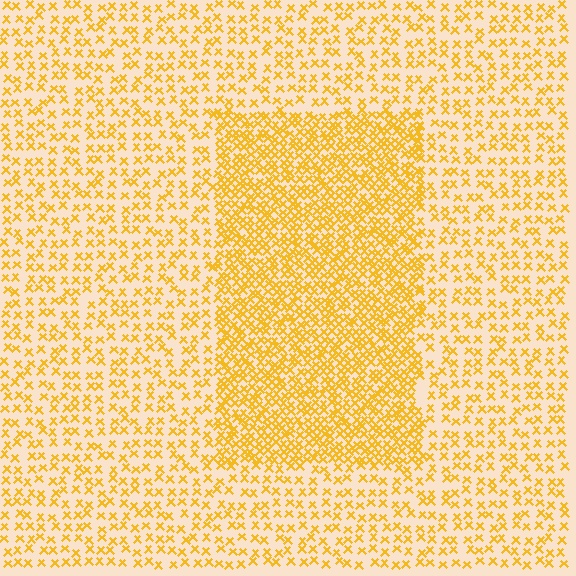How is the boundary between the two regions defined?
The boundary is defined by a change in element density (approximately 2.2x ratio). All elements are the same color, size, and shape.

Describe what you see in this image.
The image contains small yellow elements arranged at two different densities. A rectangle-shaped region is visible where the elements are more densely packed than the surrounding area.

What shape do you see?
I see a rectangle.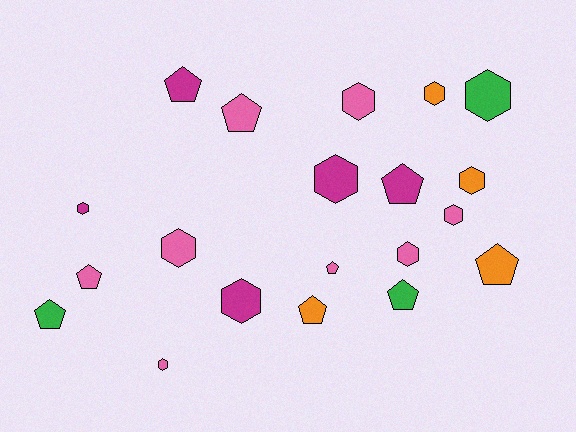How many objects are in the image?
There are 20 objects.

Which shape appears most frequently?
Hexagon, with 11 objects.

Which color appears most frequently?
Pink, with 8 objects.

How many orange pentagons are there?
There are 2 orange pentagons.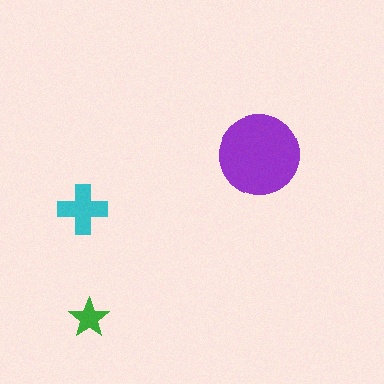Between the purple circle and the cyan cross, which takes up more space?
The purple circle.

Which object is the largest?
The purple circle.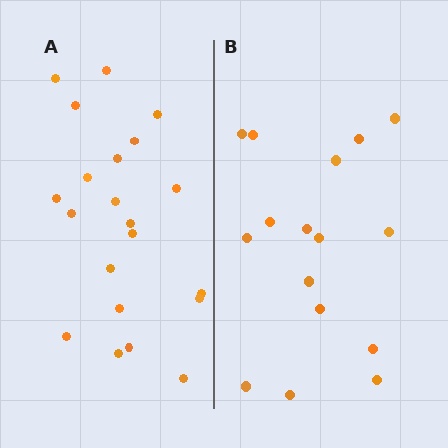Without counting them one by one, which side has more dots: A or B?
Region A (the left region) has more dots.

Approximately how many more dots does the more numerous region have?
Region A has about 5 more dots than region B.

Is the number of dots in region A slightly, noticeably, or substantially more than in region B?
Region A has noticeably more, but not dramatically so. The ratio is roughly 1.3 to 1.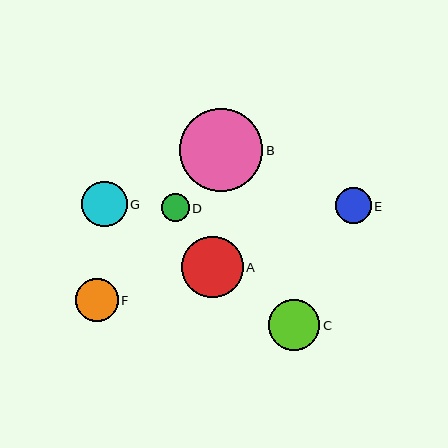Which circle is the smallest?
Circle D is the smallest with a size of approximately 28 pixels.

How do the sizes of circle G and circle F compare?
Circle G and circle F are approximately the same size.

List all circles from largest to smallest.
From largest to smallest: B, A, C, G, F, E, D.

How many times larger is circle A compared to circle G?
Circle A is approximately 1.3 times the size of circle G.